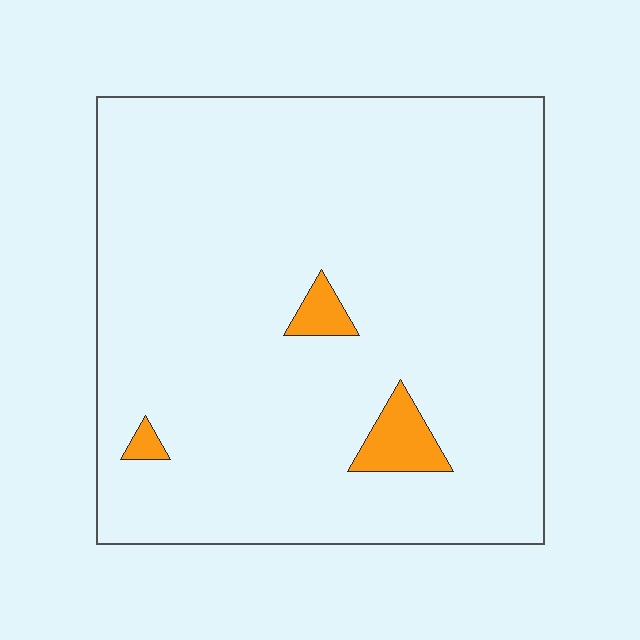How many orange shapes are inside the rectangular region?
3.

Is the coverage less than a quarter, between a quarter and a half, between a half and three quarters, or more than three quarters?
Less than a quarter.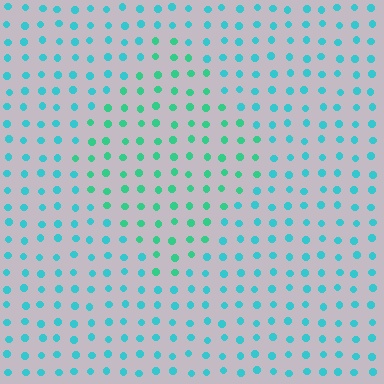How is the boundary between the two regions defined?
The boundary is defined purely by a slight shift in hue (about 29 degrees). Spacing, size, and orientation are identical on both sides.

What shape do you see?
I see a diamond.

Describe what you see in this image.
The image is filled with small cyan elements in a uniform arrangement. A diamond-shaped region is visible where the elements are tinted to a slightly different hue, forming a subtle color boundary.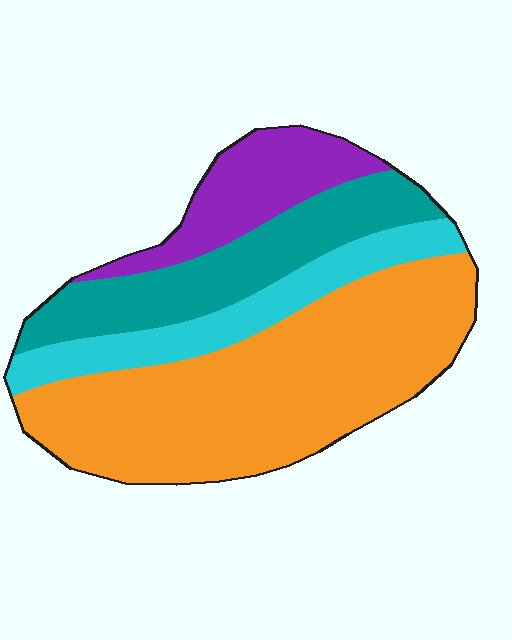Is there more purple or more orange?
Orange.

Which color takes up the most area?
Orange, at roughly 50%.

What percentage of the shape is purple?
Purple covers 14% of the shape.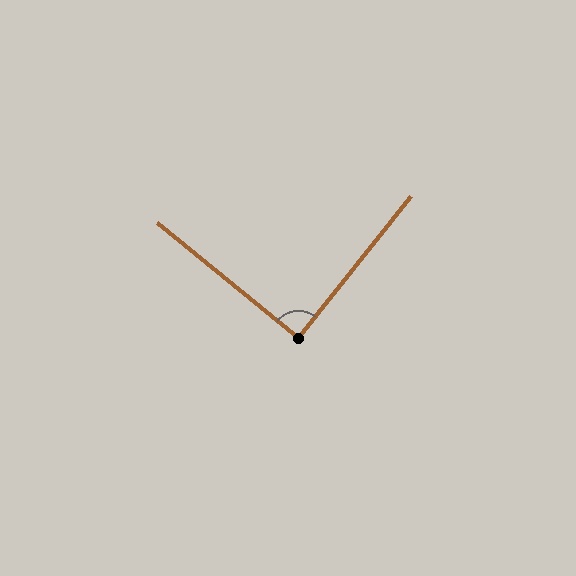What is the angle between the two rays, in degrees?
Approximately 89 degrees.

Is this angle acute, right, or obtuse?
It is approximately a right angle.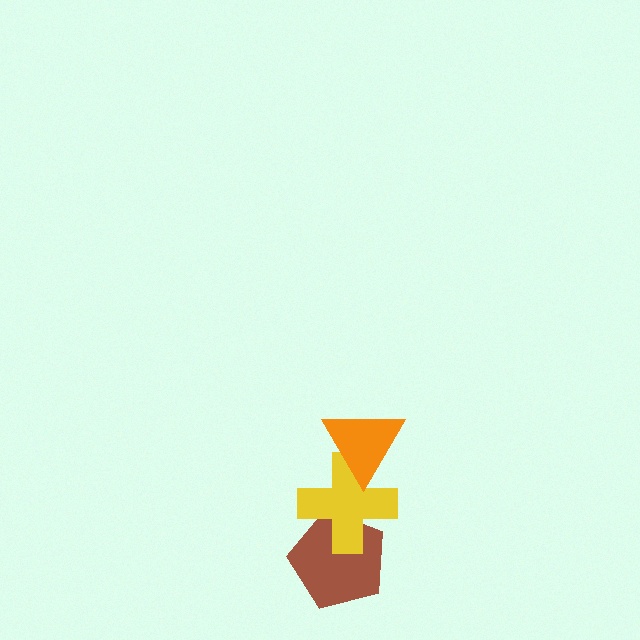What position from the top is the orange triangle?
The orange triangle is 1st from the top.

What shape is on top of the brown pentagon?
The yellow cross is on top of the brown pentagon.